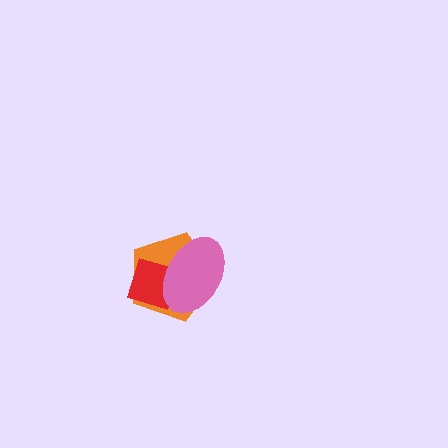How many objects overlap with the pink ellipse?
2 objects overlap with the pink ellipse.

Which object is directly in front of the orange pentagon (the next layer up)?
The red diamond is directly in front of the orange pentagon.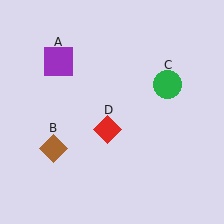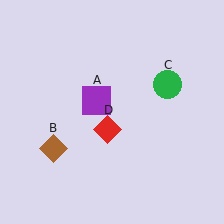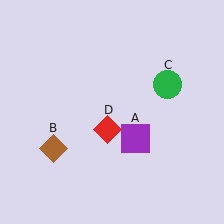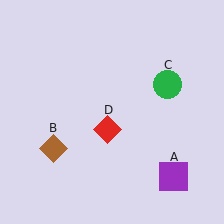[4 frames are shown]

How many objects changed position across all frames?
1 object changed position: purple square (object A).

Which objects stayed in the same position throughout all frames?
Brown diamond (object B) and green circle (object C) and red diamond (object D) remained stationary.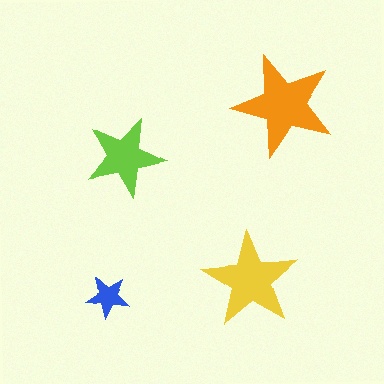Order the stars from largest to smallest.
the orange one, the yellow one, the lime one, the blue one.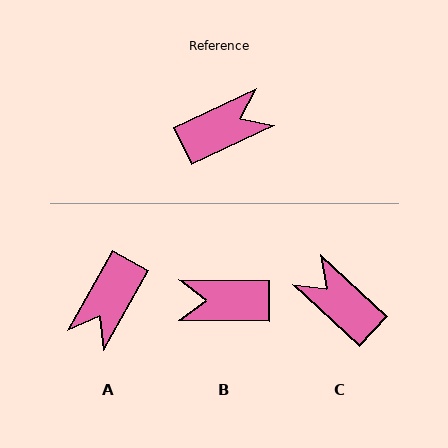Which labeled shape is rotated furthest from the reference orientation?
B, about 154 degrees away.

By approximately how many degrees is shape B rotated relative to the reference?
Approximately 154 degrees counter-clockwise.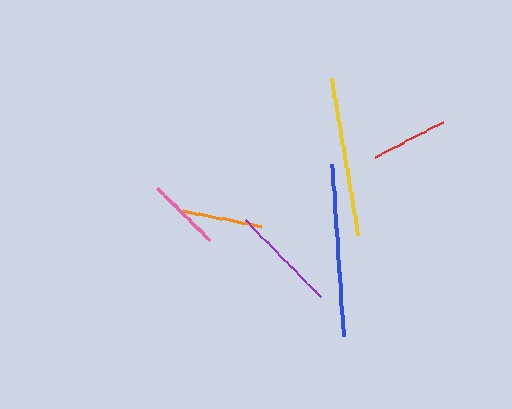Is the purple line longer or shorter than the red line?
The purple line is longer than the red line.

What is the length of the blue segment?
The blue segment is approximately 173 pixels long.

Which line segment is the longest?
The blue line is the longest at approximately 173 pixels.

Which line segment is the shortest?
The pink line is the shortest at approximately 74 pixels.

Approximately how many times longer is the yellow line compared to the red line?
The yellow line is approximately 2.1 times the length of the red line.